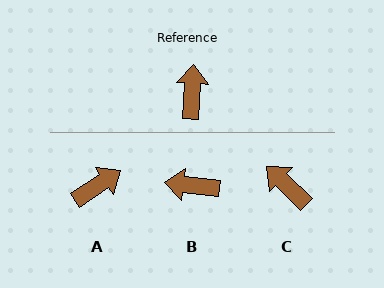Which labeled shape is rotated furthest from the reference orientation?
B, about 86 degrees away.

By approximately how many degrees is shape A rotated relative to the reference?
Approximately 53 degrees clockwise.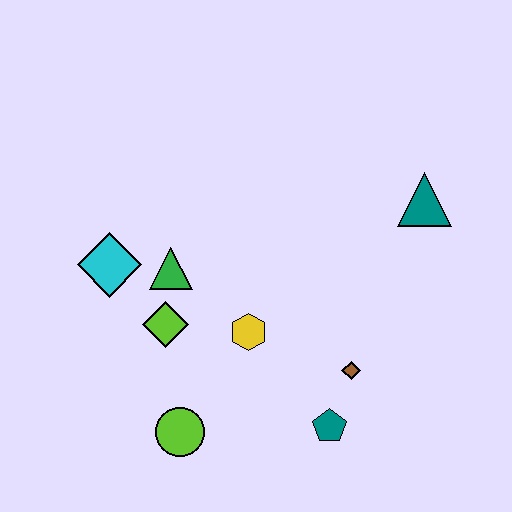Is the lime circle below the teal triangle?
Yes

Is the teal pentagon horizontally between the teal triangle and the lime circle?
Yes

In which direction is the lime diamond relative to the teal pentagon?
The lime diamond is to the left of the teal pentagon.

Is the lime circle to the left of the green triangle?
No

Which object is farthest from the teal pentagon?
The cyan diamond is farthest from the teal pentagon.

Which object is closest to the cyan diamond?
The green triangle is closest to the cyan diamond.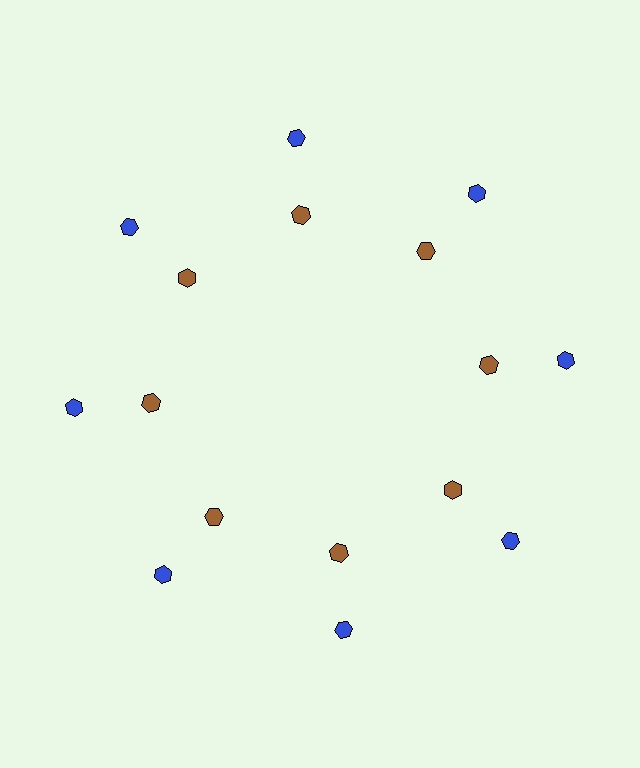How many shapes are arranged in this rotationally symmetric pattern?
There are 16 shapes, arranged in 8 groups of 2.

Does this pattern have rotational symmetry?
Yes, this pattern has 8-fold rotational symmetry. It looks the same after rotating 45 degrees around the center.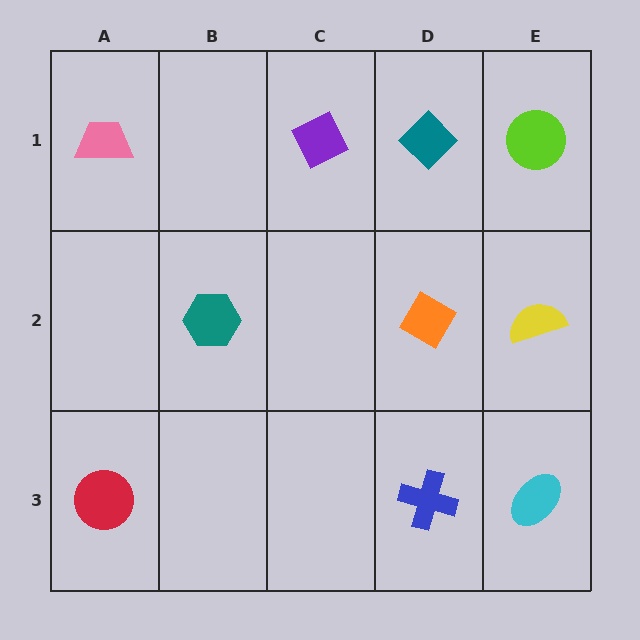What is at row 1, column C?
A purple diamond.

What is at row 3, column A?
A red circle.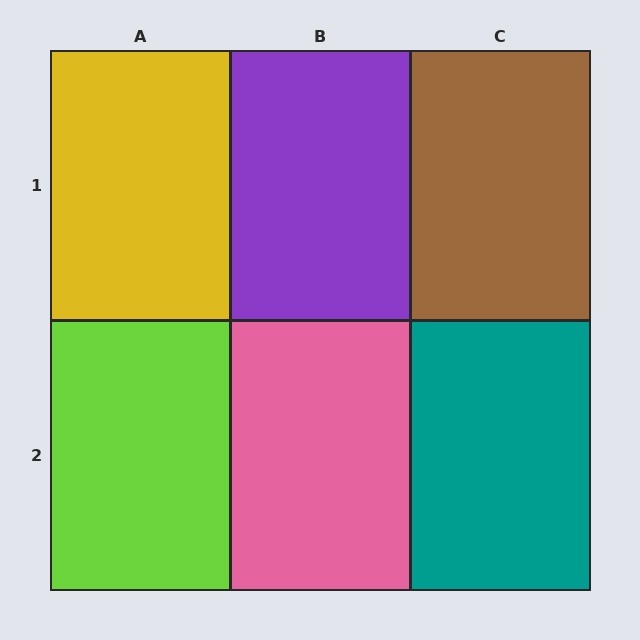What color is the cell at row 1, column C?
Brown.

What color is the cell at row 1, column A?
Yellow.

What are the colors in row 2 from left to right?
Lime, pink, teal.